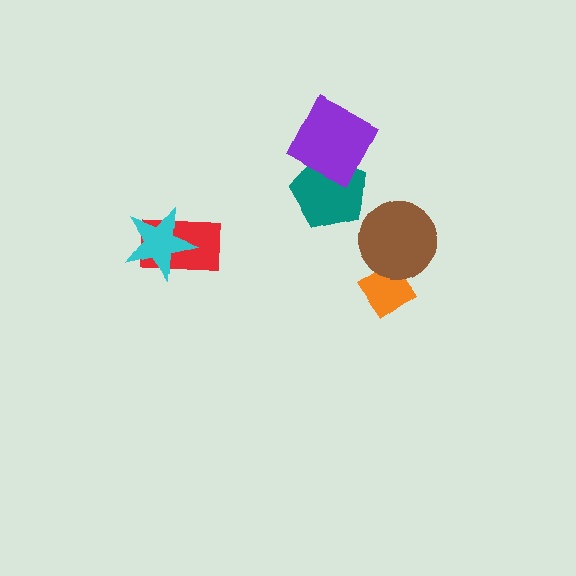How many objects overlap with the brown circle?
1 object overlaps with the brown circle.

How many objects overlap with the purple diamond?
1 object overlaps with the purple diamond.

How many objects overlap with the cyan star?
1 object overlaps with the cyan star.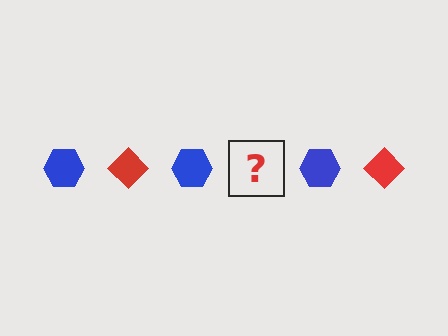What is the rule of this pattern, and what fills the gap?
The rule is that the pattern alternates between blue hexagon and red diamond. The gap should be filled with a red diamond.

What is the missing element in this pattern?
The missing element is a red diamond.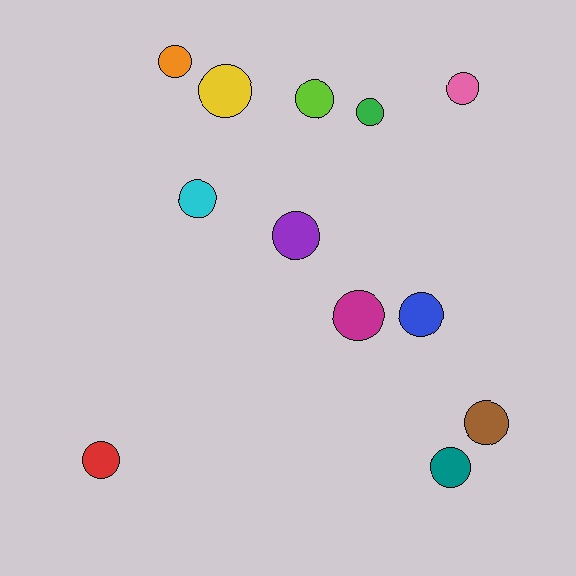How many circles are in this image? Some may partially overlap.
There are 12 circles.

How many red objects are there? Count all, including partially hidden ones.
There is 1 red object.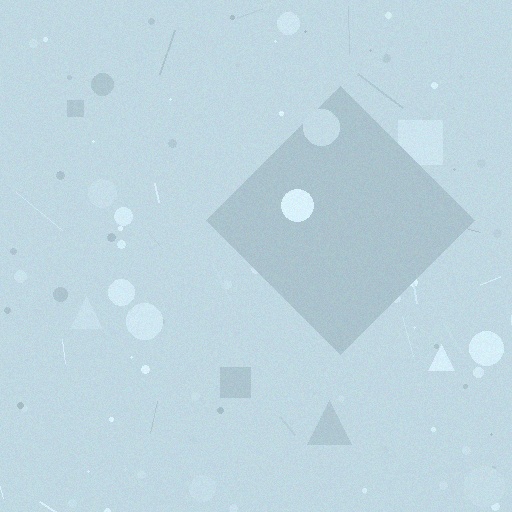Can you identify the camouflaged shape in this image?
The camouflaged shape is a diamond.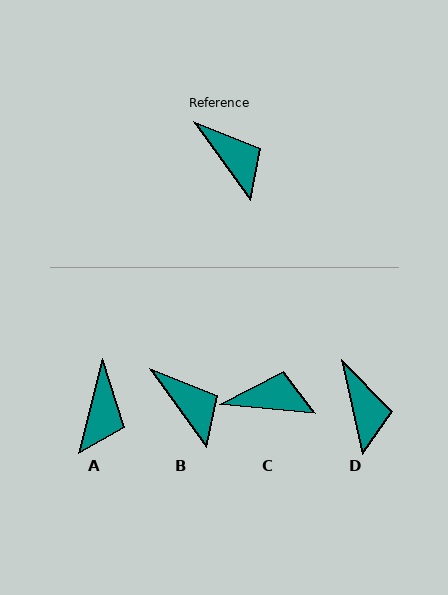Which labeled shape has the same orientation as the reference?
B.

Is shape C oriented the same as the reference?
No, it is off by about 49 degrees.